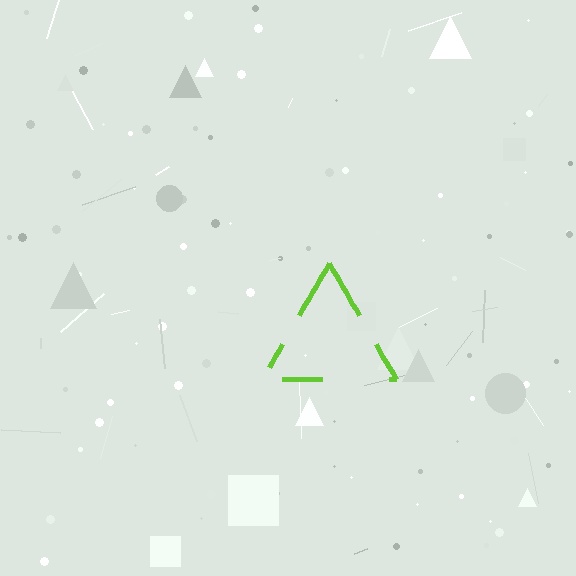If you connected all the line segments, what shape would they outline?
They would outline a triangle.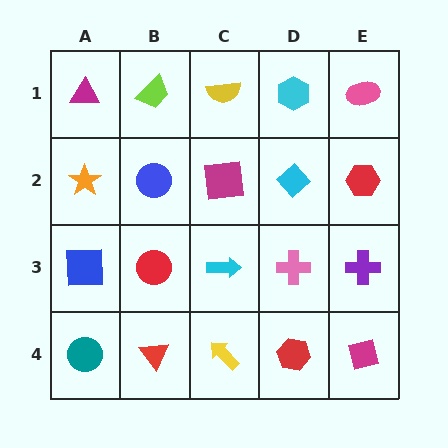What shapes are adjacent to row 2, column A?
A magenta triangle (row 1, column A), a blue square (row 3, column A), a blue circle (row 2, column B).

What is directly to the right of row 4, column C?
A red hexagon.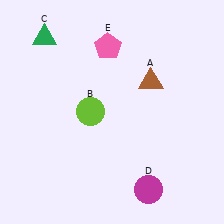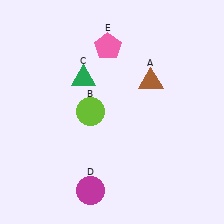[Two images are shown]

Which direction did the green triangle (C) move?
The green triangle (C) moved down.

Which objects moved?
The objects that moved are: the green triangle (C), the magenta circle (D).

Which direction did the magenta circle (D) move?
The magenta circle (D) moved left.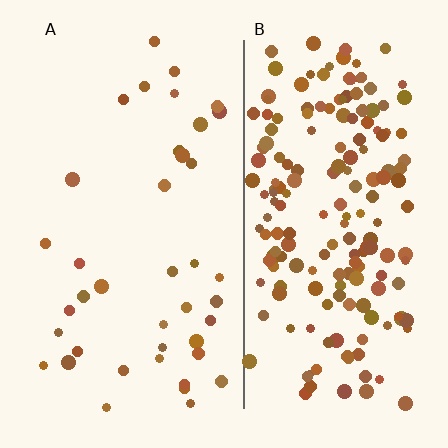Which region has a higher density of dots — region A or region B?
B (the right).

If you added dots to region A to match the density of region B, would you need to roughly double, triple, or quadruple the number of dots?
Approximately quadruple.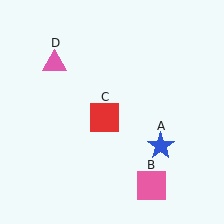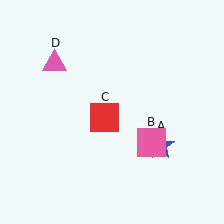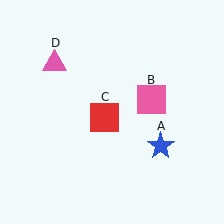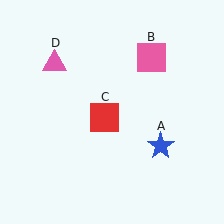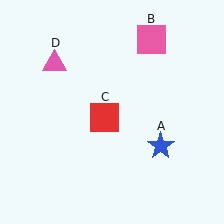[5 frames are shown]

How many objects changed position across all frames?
1 object changed position: pink square (object B).